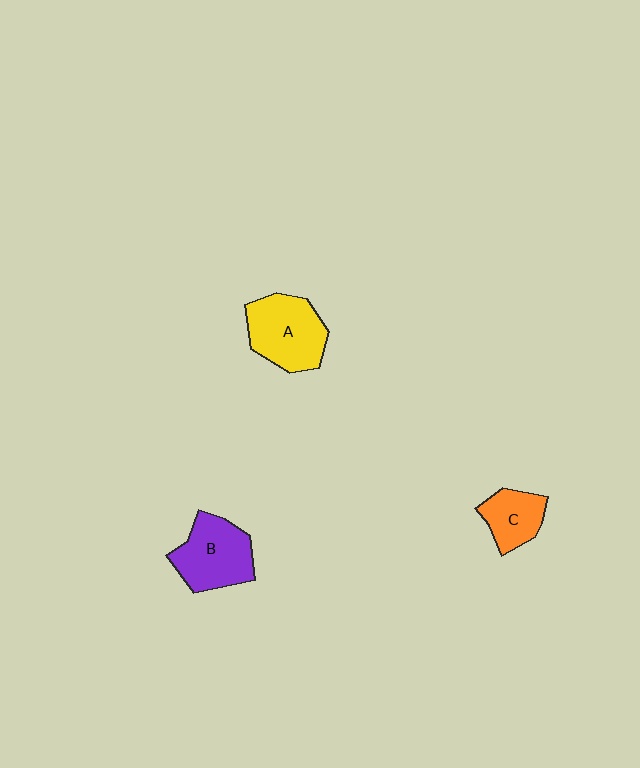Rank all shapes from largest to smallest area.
From largest to smallest: A (yellow), B (purple), C (orange).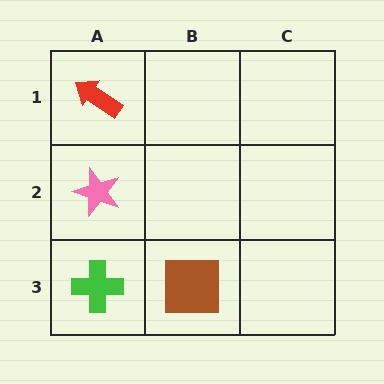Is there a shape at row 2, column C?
No, that cell is empty.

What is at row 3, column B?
A brown square.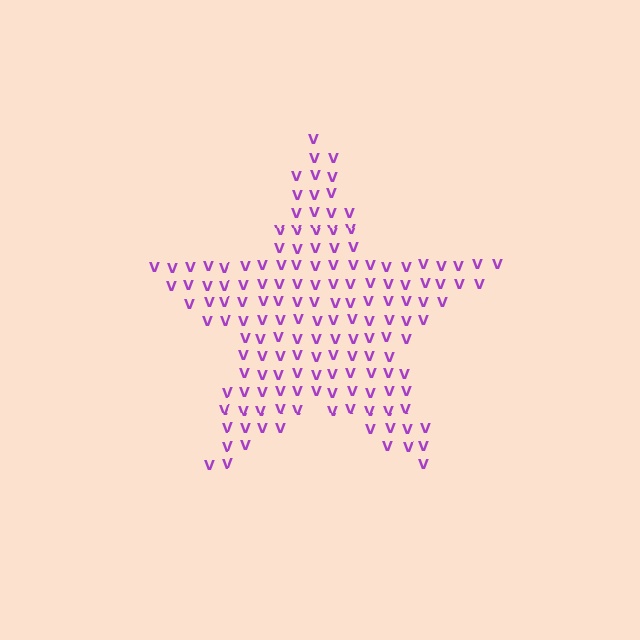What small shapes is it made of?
It is made of small letter V's.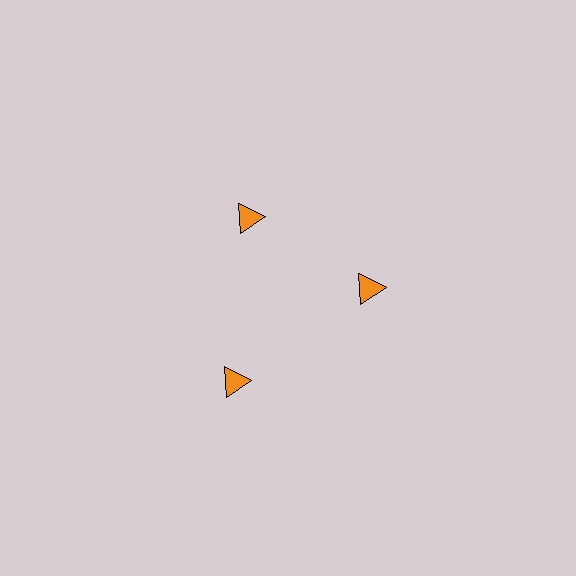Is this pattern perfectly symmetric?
No. The 3 orange triangles are arranged in a ring, but one element near the 7 o'clock position is pushed outward from the center, breaking the 3-fold rotational symmetry.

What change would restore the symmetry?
The symmetry would be restored by moving it inward, back onto the ring so that all 3 triangles sit at equal angles and equal distance from the center.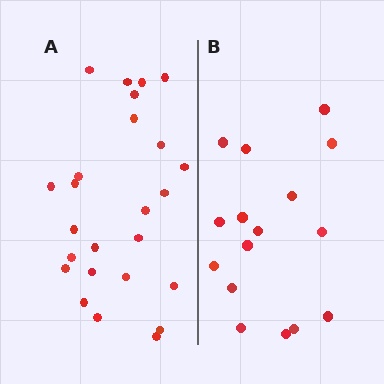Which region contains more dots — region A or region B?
Region A (the left region) has more dots.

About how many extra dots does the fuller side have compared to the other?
Region A has roughly 8 or so more dots than region B.